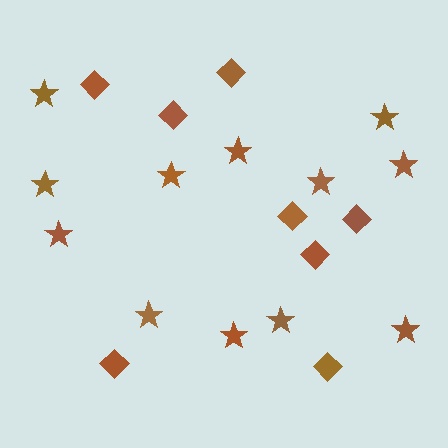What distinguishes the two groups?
There are 2 groups: one group of diamonds (8) and one group of stars (12).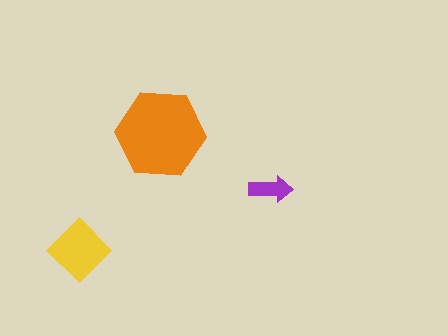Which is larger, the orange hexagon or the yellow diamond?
The orange hexagon.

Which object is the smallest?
The purple arrow.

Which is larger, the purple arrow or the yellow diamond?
The yellow diamond.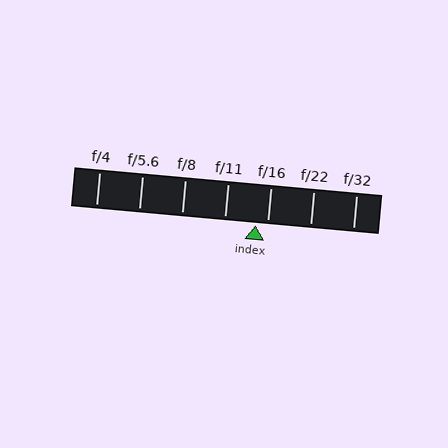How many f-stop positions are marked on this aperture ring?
There are 7 f-stop positions marked.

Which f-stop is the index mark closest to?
The index mark is closest to f/16.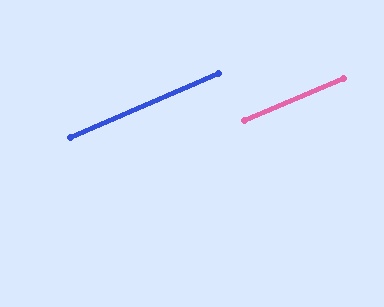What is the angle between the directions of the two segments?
Approximately 0 degrees.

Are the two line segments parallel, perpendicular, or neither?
Parallel — their directions differ by only 0.4°.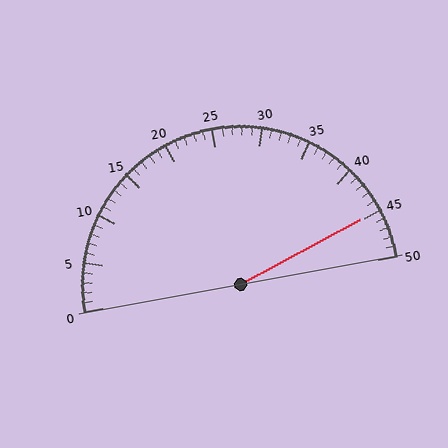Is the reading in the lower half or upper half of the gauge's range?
The reading is in the upper half of the range (0 to 50).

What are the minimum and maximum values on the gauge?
The gauge ranges from 0 to 50.